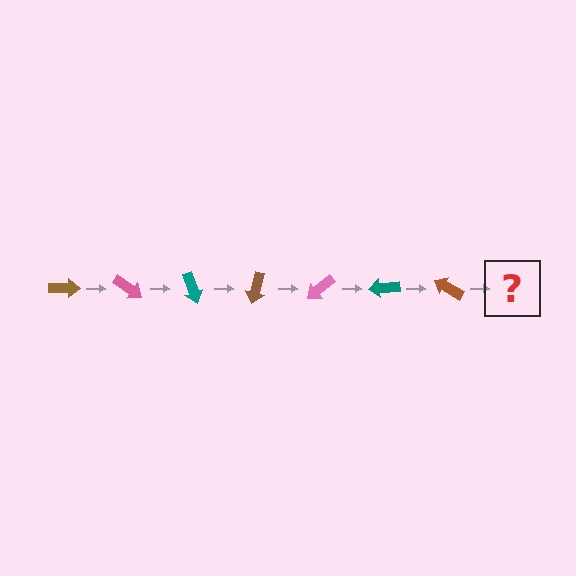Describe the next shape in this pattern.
It should be a pink arrow, rotated 245 degrees from the start.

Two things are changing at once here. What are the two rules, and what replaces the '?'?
The two rules are that it rotates 35 degrees each step and the color cycles through brown, pink, and teal. The '?' should be a pink arrow, rotated 245 degrees from the start.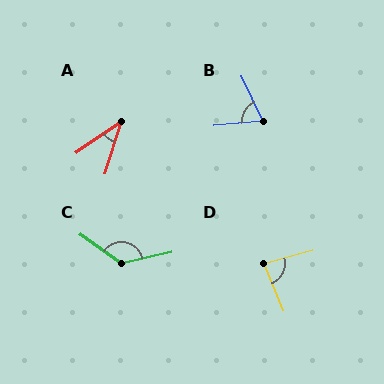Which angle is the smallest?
A, at approximately 38 degrees.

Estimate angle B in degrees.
Approximately 71 degrees.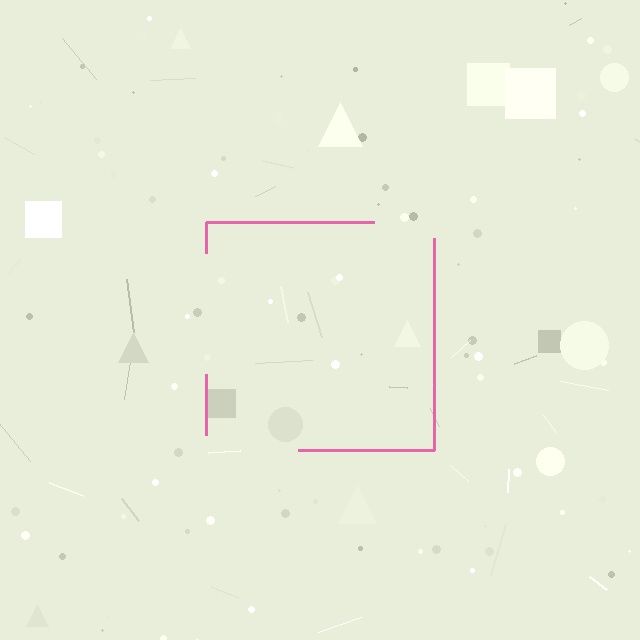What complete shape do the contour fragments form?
The contour fragments form a square.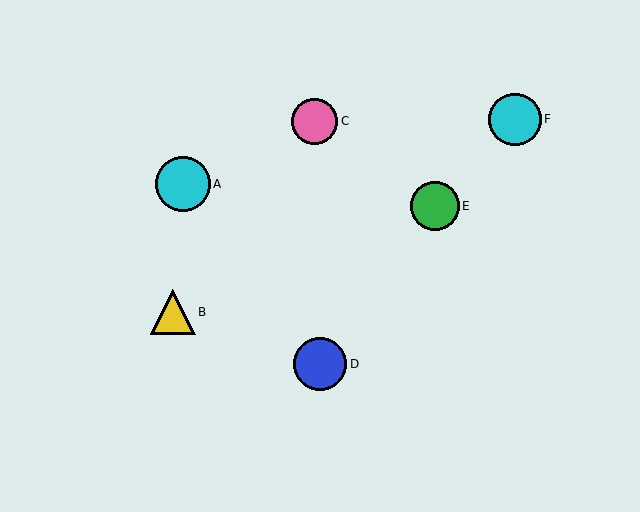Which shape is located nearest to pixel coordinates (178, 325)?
The yellow triangle (labeled B) at (173, 312) is nearest to that location.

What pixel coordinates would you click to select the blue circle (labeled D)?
Click at (320, 364) to select the blue circle D.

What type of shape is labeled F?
Shape F is a cyan circle.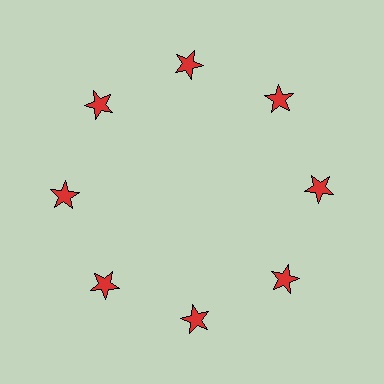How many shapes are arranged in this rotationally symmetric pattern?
There are 8 shapes, arranged in 8 groups of 1.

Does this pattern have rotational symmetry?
Yes, this pattern has 8-fold rotational symmetry. It looks the same after rotating 45 degrees around the center.